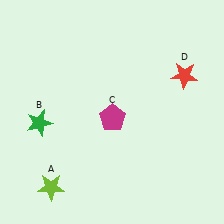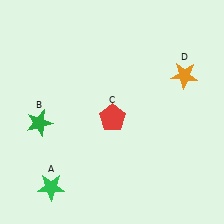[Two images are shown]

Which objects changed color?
A changed from lime to green. C changed from magenta to red. D changed from red to orange.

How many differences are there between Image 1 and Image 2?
There are 3 differences between the two images.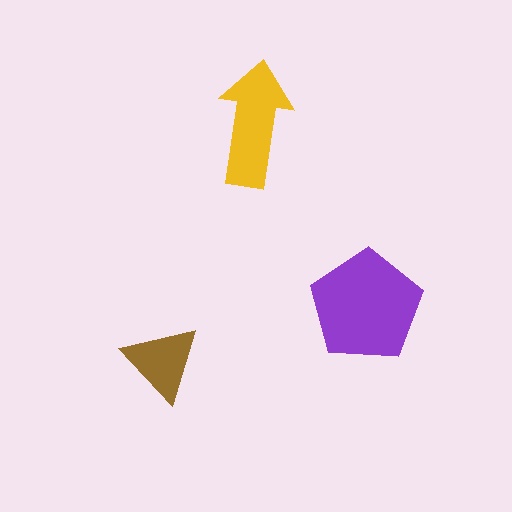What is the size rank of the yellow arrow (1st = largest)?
2nd.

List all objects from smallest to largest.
The brown triangle, the yellow arrow, the purple pentagon.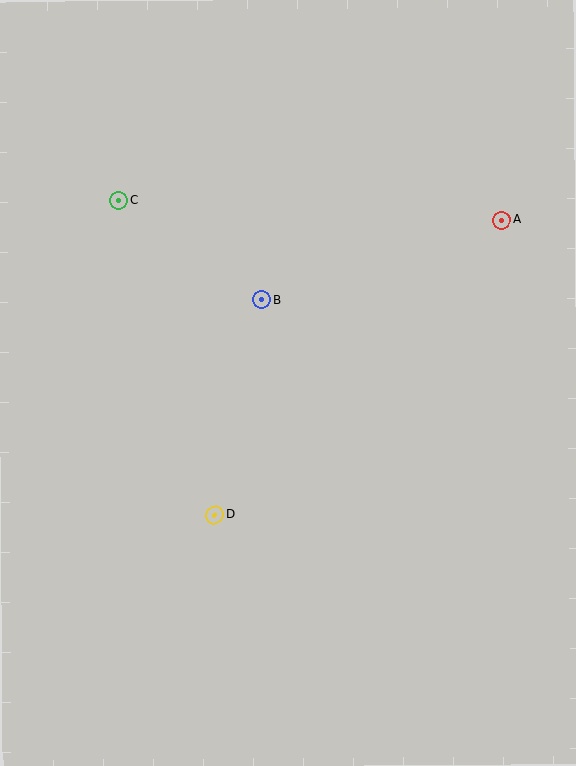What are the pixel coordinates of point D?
Point D is at (215, 515).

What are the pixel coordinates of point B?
Point B is at (262, 300).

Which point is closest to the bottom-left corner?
Point D is closest to the bottom-left corner.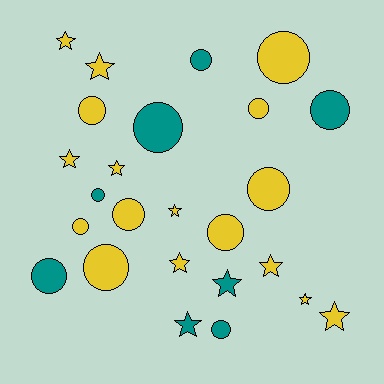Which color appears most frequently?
Yellow, with 17 objects.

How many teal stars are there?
There are 2 teal stars.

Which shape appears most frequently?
Circle, with 14 objects.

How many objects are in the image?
There are 25 objects.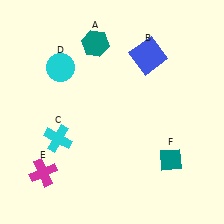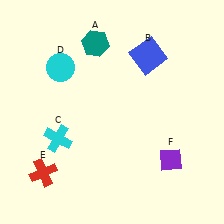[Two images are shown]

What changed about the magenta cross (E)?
In Image 1, E is magenta. In Image 2, it changed to red.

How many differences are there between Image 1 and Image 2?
There are 2 differences between the two images.